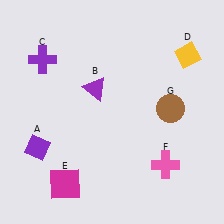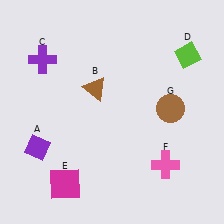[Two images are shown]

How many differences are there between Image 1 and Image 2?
There are 2 differences between the two images.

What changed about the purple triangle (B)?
In Image 1, B is purple. In Image 2, it changed to brown.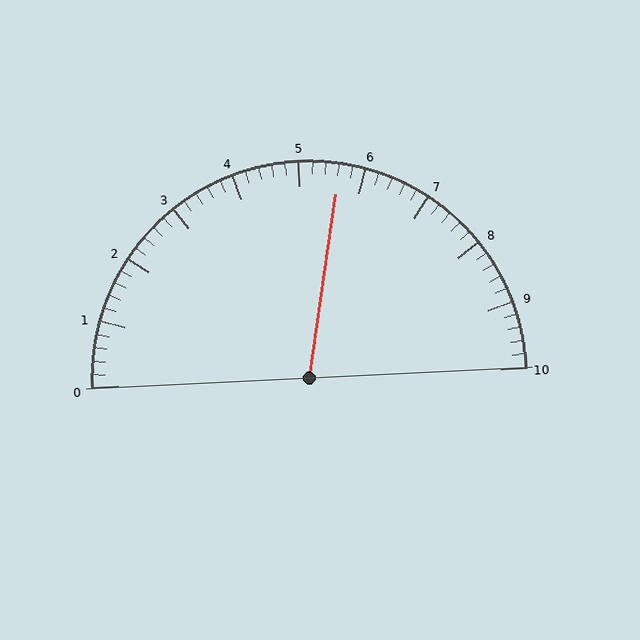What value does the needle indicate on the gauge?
The needle indicates approximately 5.6.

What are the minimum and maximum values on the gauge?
The gauge ranges from 0 to 10.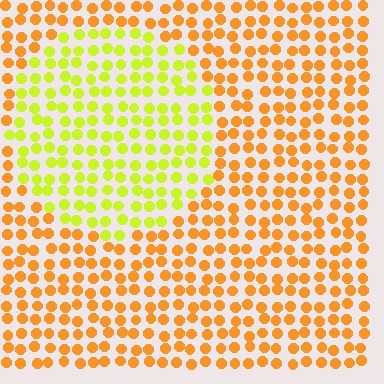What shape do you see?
I see a circle.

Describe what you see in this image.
The image is filled with small orange elements in a uniform arrangement. A circle-shaped region is visible where the elements are tinted to a slightly different hue, forming a subtle color boundary.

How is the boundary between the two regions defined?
The boundary is defined purely by a slight shift in hue (about 42 degrees). Spacing, size, and orientation are identical on both sides.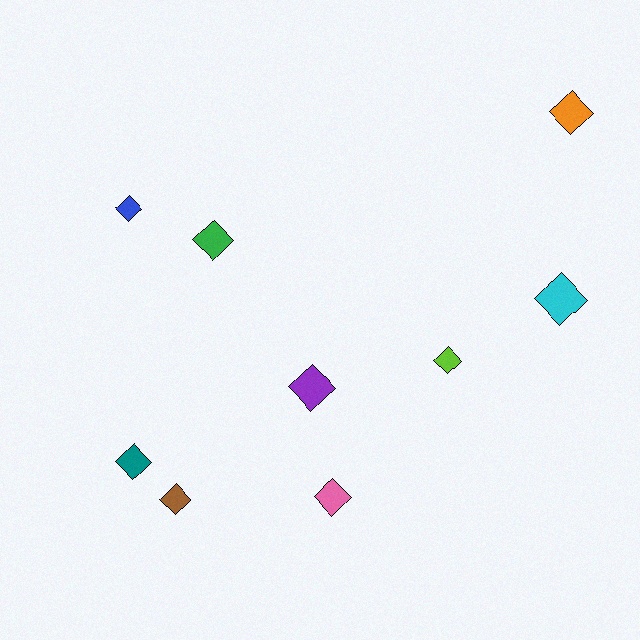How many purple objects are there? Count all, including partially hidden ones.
There is 1 purple object.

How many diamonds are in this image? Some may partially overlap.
There are 9 diamonds.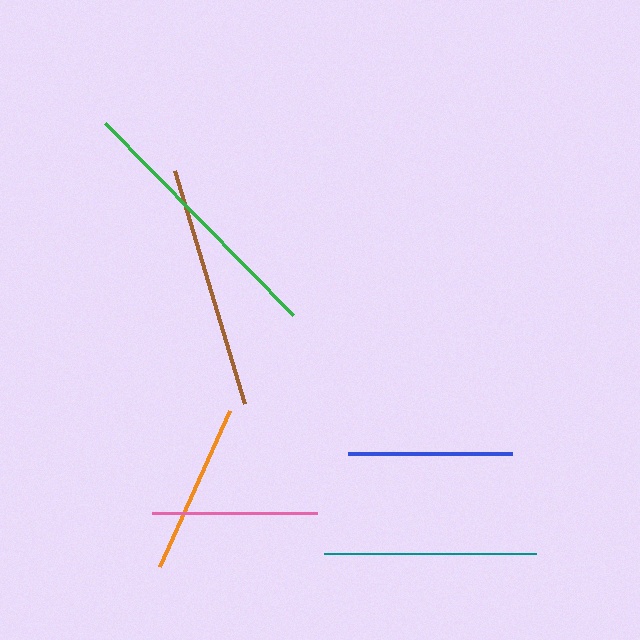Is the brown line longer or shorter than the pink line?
The brown line is longer than the pink line.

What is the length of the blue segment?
The blue segment is approximately 164 pixels long.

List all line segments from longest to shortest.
From longest to shortest: green, brown, teal, orange, pink, blue.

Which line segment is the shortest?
The blue line is the shortest at approximately 164 pixels.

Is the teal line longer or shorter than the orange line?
The teal line is longer than the orange line.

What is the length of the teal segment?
The teal segment is approximately 212 pixels long.